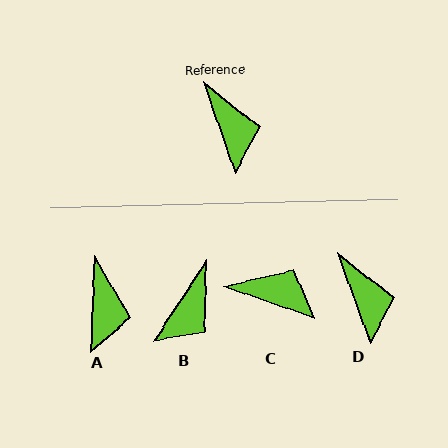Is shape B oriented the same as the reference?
No, it is off by about 53 degrees.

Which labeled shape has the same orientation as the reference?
D.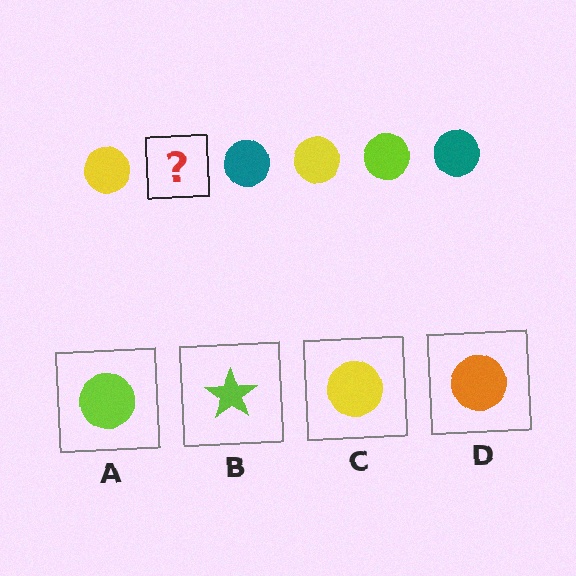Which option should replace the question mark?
Option A.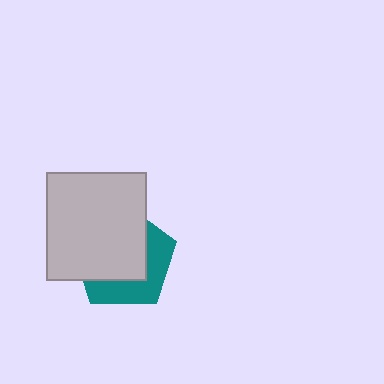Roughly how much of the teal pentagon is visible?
A small part of it is visible (roughly 38%).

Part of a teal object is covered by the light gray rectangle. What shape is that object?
It is a pentagon.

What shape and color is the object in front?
The object in front is a light gray rectangle.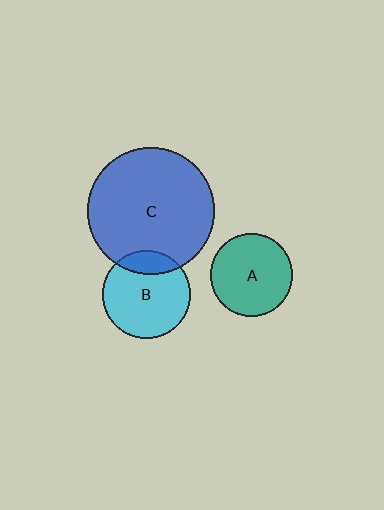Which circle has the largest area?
Circle C (blue).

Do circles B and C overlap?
Yes.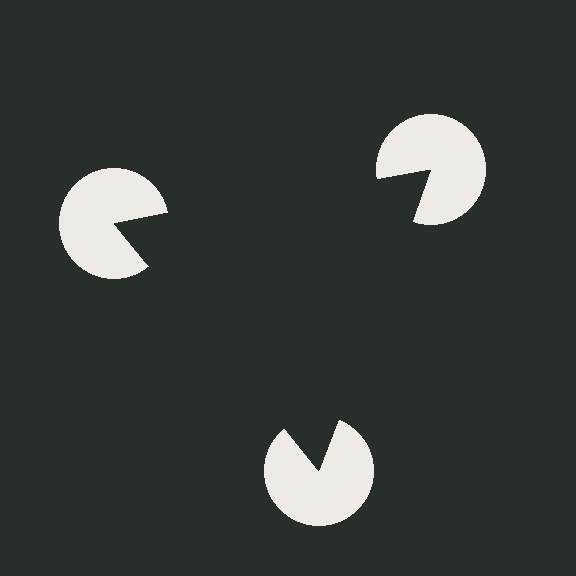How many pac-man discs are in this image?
There are 3 — one at each vertex of the illusory triangle.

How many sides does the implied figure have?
3 sides.